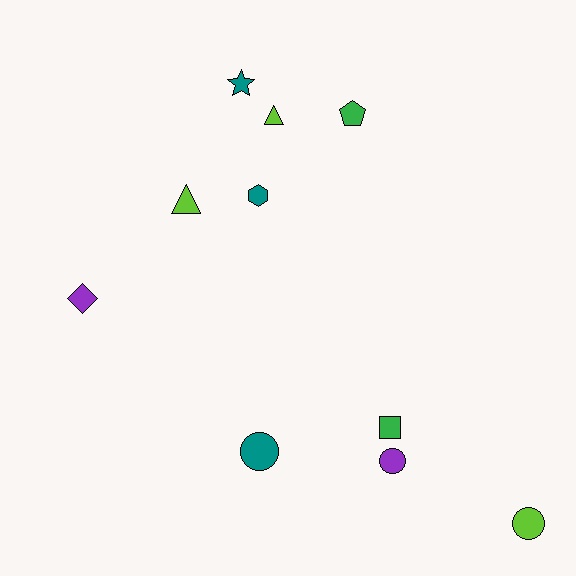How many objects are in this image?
There are 10 objects.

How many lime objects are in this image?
There are 3 lime objects.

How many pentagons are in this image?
There is 1 pentagon.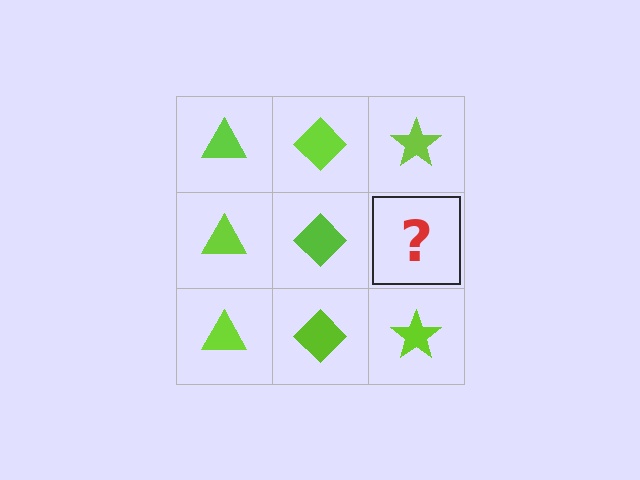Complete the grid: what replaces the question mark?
The question mark should be replaced with a lime star.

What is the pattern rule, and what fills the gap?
The rule is that each column has a consistent shape. The gap should be filled with a lime star.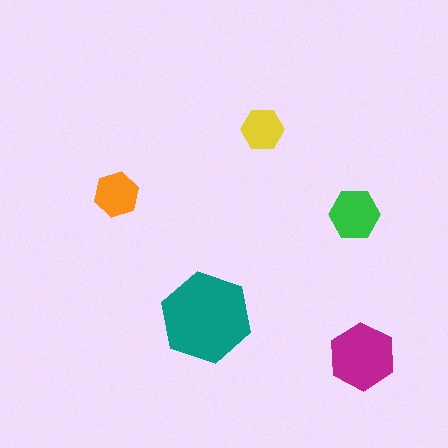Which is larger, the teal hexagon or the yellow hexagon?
The teal one.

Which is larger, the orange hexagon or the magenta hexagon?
The magenta one.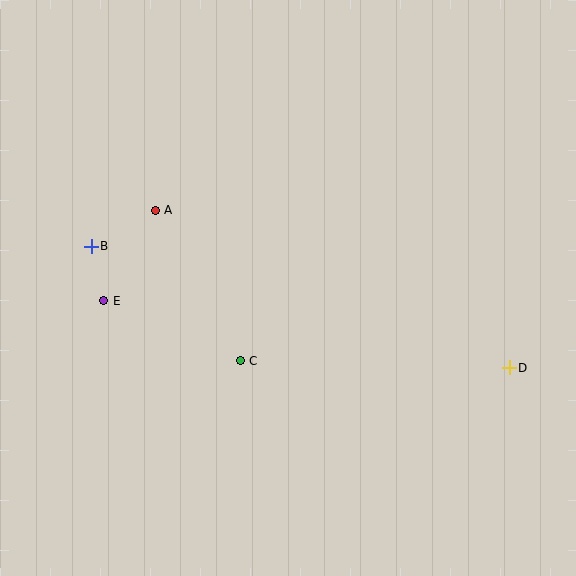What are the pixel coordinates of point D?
Point D is at (509, 368).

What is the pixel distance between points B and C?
The distance between B and C is 188 pixels.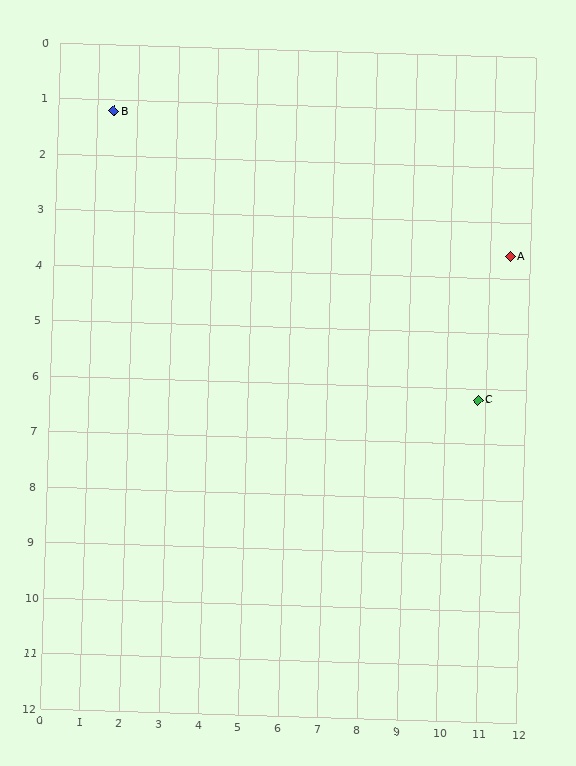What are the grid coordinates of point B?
Point B is at approximately (1.4, 1.2).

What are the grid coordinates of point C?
Point C is at approximately (10.8, 6.2).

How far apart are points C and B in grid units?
Points C and B are about 10.6 grid units apart.